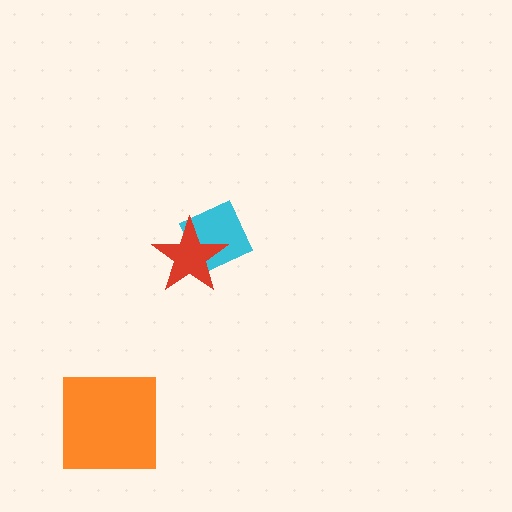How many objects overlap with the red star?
1 object overlaps with the red star.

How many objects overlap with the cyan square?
1 object overlaps with the cyan square.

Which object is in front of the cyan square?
The red star is in front of the cyan square.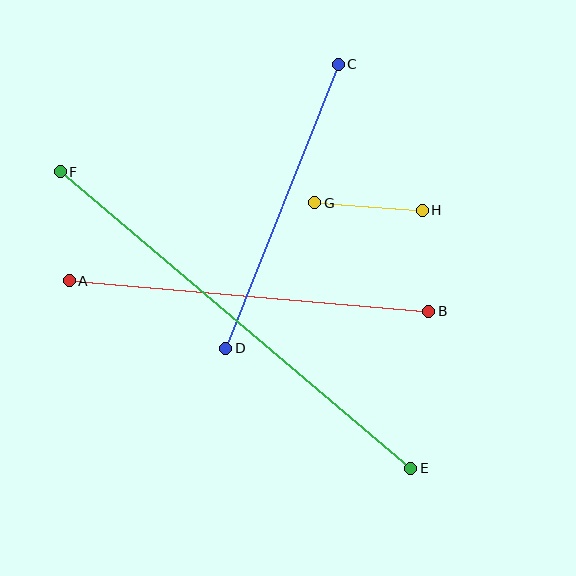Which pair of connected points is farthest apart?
Points E and F are farthest apart.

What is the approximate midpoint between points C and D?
The midpoint is at approximately (282, 206) pixels.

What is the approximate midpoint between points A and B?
The midpoint is at approximately (249, 296) pixels.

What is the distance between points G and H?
The distance is approximately 108 pixels.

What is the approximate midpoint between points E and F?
The midpoint is at approximately (236, 320) pixels.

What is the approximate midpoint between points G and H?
The midpoint is at approximately (369, 206) pixels.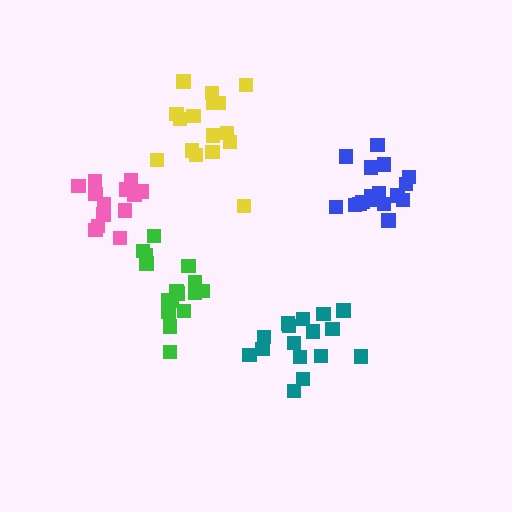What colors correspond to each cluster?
The clusters are colored: green, pink, teal, blue, yellow.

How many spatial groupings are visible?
There are 5 spatial groupings.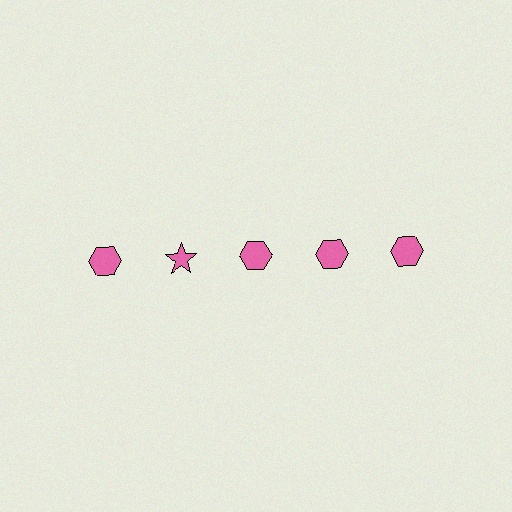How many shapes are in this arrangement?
There are 5 shapes arranged in a grid pattern.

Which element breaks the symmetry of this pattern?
The pink star in the top row, second from left column breaks the symmetry. All other shapes are pink hexagons.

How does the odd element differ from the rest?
It has a different shape: star instead of hexagon.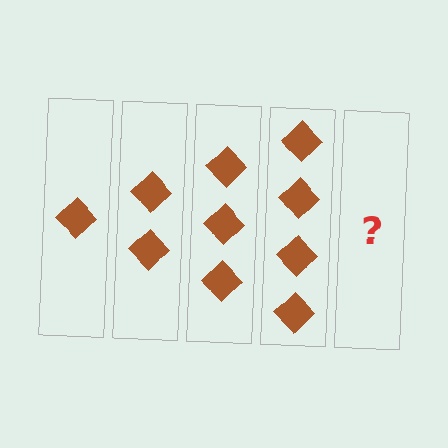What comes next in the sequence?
The next element should be 5 diamonds.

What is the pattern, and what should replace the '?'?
The pattern is that each step adds one more diamond. The '?' should be 5 diamonds.